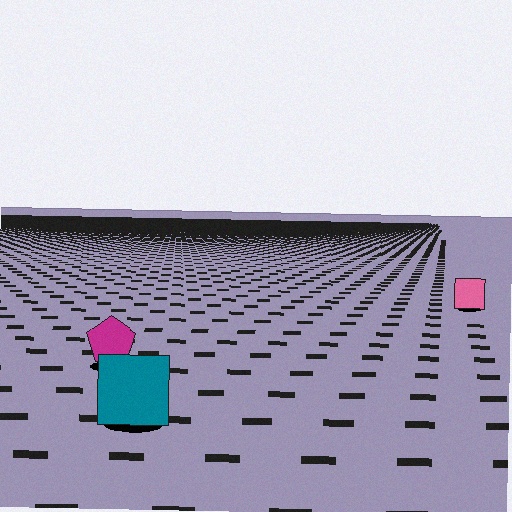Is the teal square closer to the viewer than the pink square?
Yes. The teal square is closer — you can tell from the texture gradient: the ground texture is coarser near it.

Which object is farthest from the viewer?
The pink square is farthest from the viewer. It appears smaller and the ground texture around it is denser.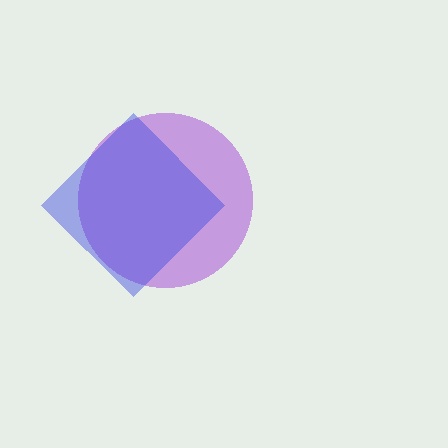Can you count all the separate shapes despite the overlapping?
Yes, there are 2 separate shapes.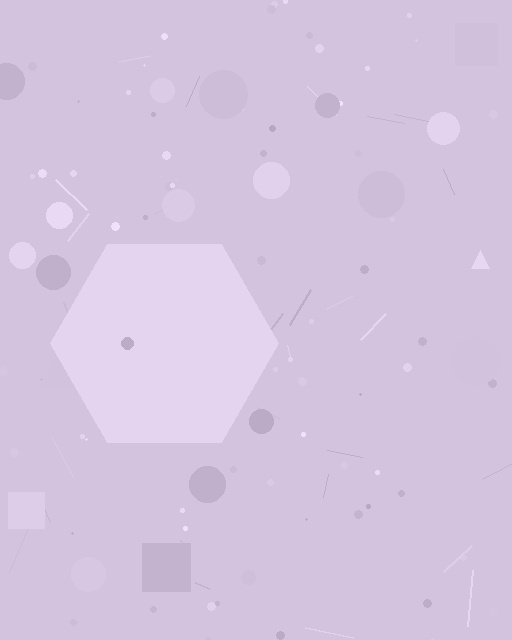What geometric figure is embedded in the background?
A hexagon is embedded in the background.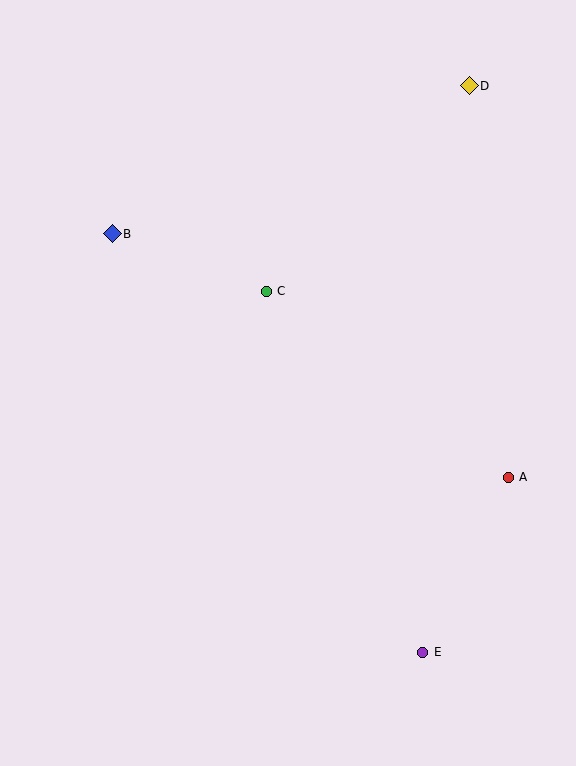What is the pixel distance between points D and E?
The distance between D and E is 569 pixels.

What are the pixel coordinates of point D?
Point D is at (469, 86).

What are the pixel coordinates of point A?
Point A is at (508, 477).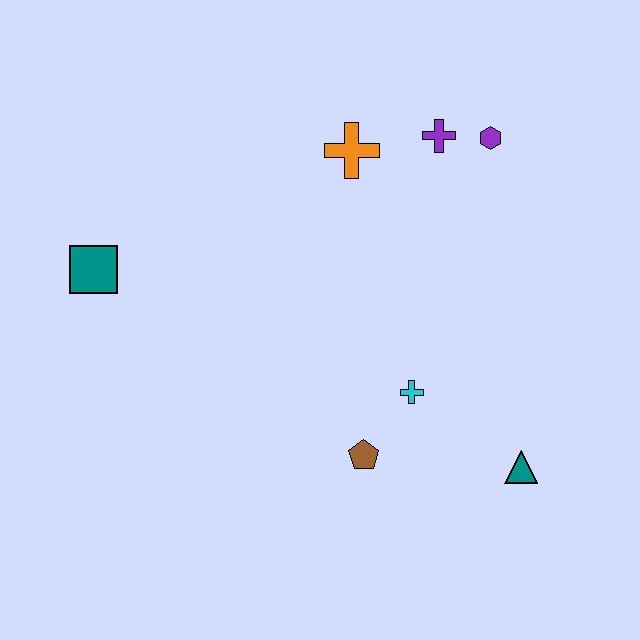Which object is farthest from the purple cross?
The teal square is farthest from the purple cross.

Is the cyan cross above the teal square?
No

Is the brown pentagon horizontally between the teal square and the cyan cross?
Yes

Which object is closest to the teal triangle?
The cyan cross is closest to the teal triangle.